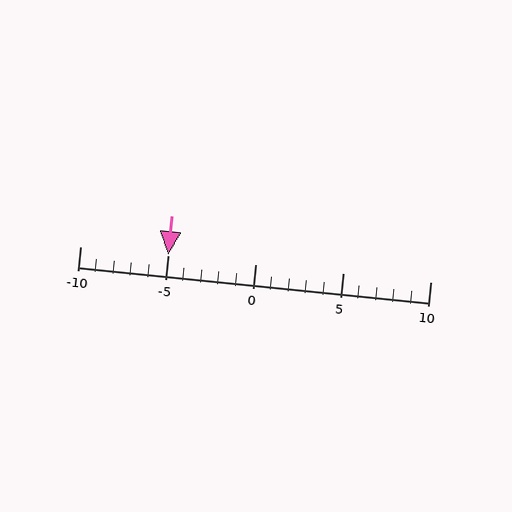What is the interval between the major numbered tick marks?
The major tick marks are spaced 5 units apart.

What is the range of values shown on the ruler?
The ruler shows values from -10 to 10.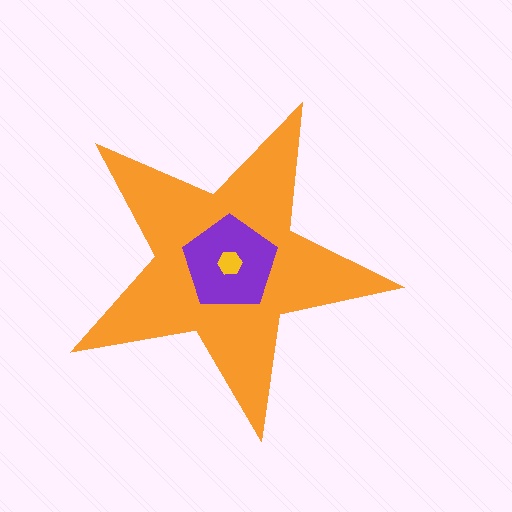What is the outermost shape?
The orange star.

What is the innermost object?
The yellow hexagon.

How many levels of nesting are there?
3.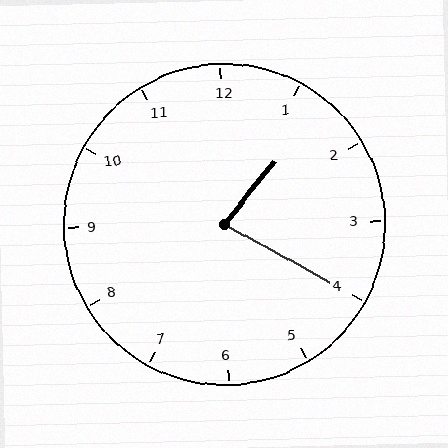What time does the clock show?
1:20.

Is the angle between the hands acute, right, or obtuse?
It is acute.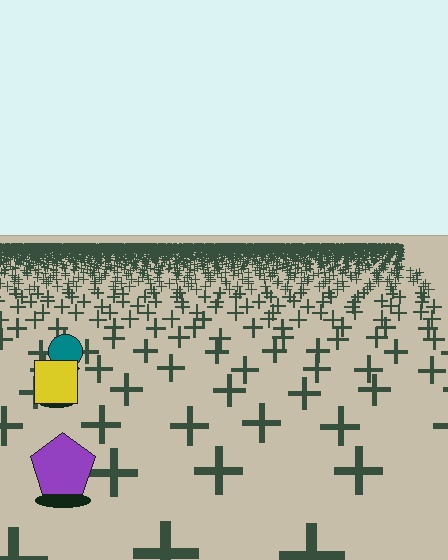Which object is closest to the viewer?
The purple pentagon is closest. The texture marks near it are larger and more spread out.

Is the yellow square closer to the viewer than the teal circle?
Yes. The yellow square is closer — you can tell from the texture gradient: the ground texture is coarser near it.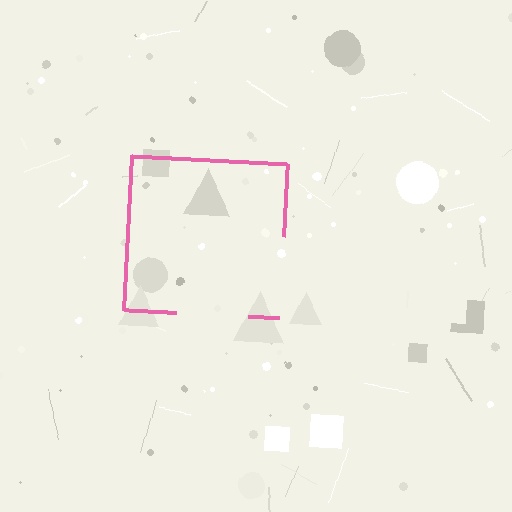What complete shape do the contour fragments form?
The contour fragments form a square.